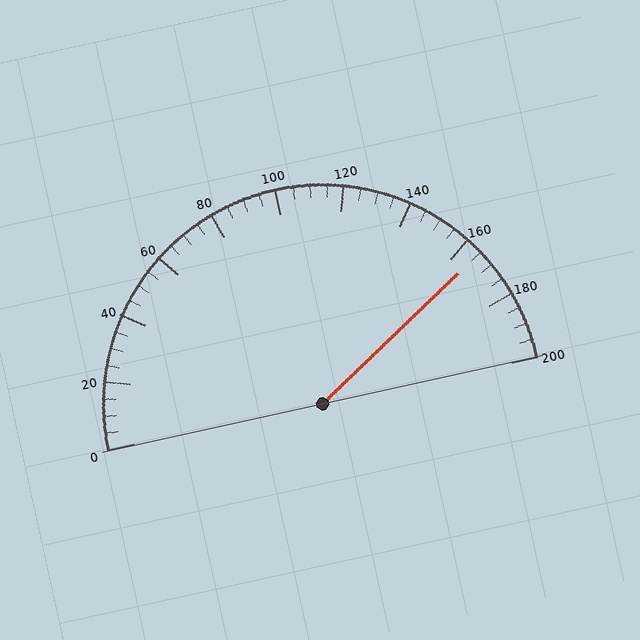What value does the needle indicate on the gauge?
The needle indicates approximately 165.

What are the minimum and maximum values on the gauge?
The gauge ranges from 0 to 200.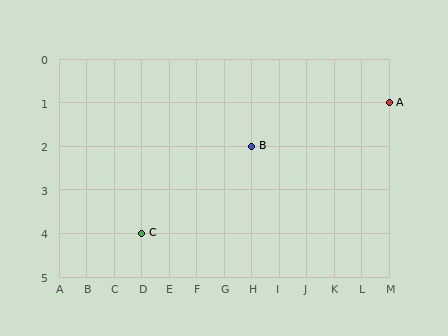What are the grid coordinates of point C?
Point C is at grid coordinates (D, 4).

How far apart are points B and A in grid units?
Points B and A are 5 columns and 1 row apart (about 5.1 grid units diagonally).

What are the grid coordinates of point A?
Point A is at grid coordinates (M, 1).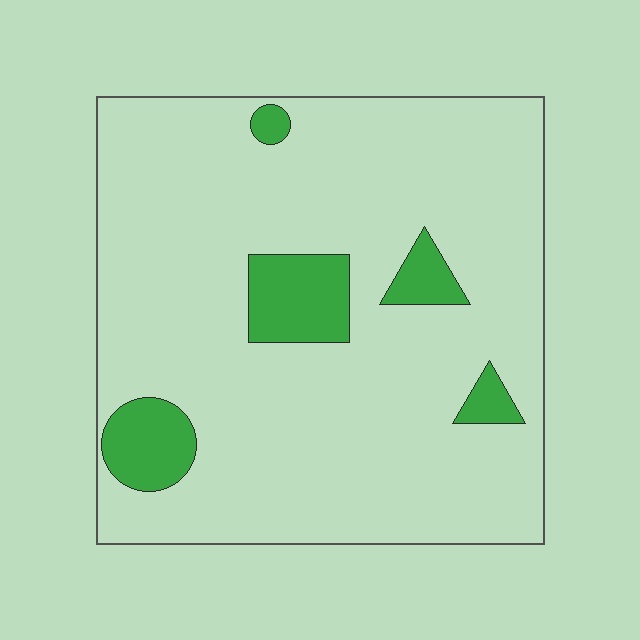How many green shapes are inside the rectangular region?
5.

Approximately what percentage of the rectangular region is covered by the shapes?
Approximately 10%.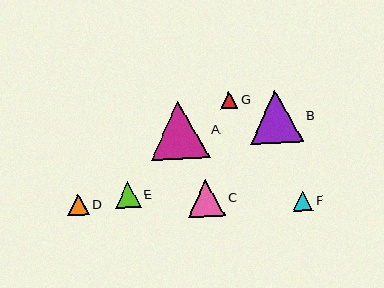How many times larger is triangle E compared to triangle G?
Triangle E is approximately 1.5 times the size of triangle G.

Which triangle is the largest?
Triangle A is the largest with a size of approximately 58 pixels.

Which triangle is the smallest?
Triangle G is the smallest with a size of approximately 17 pixels.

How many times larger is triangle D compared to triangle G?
Triangle D is approximately 1.3 times the size of triangle G.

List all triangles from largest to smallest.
From largest to smallest: A, B, C, E, D, F, G.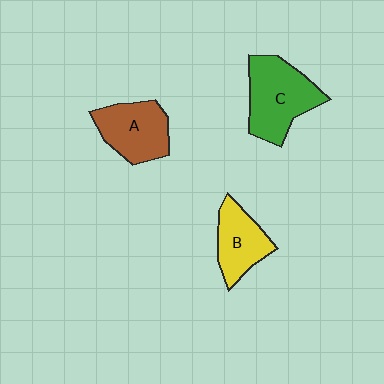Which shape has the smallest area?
Shape B (yellow).